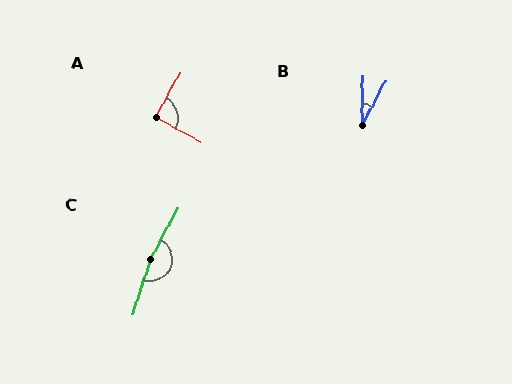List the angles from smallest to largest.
B (27°), A (89°), C (169°).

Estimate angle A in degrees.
Approximately 89 degrees.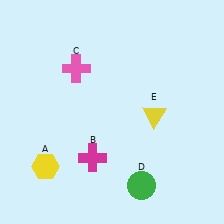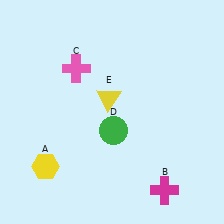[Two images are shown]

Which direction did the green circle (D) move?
The green circle (D) moved up.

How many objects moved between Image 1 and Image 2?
3 objects moved between the two images.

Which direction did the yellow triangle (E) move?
The yellow triangle (E) moved left.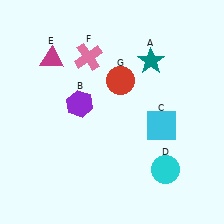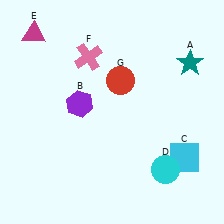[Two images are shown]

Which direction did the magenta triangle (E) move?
The magenta triangle (E) moved up.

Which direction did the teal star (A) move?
The teal star (A) moved right.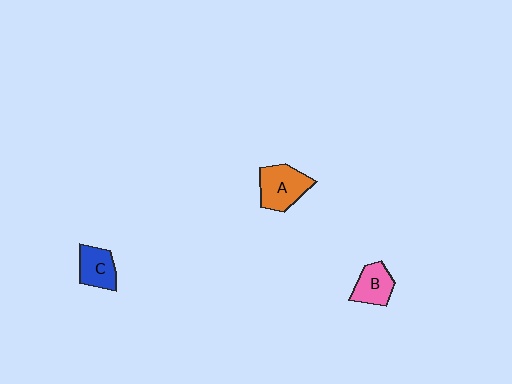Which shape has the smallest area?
Shape B (pink).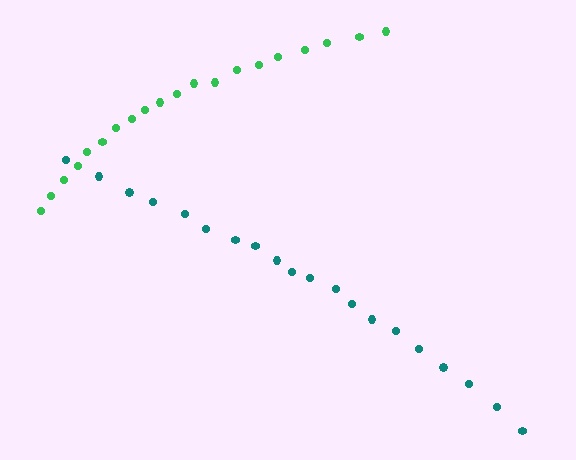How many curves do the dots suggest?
There are 2 distinct paths.